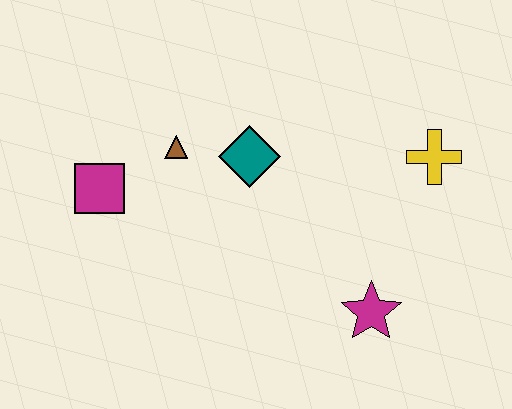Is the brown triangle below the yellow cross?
No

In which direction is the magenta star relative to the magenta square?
The magenta star is to the right of the magenta square.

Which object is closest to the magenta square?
The brown triangle is closest to the magenta square.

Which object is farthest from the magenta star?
The magenta square is farthest from the magenta star.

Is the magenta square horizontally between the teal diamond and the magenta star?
No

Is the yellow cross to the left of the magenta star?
No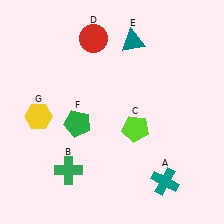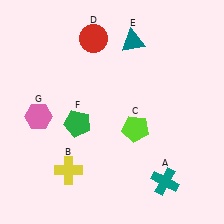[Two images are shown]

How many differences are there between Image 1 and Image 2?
There are 2 differences between the two images.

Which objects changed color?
B changed from green to yellow. G changed from yellow to pink.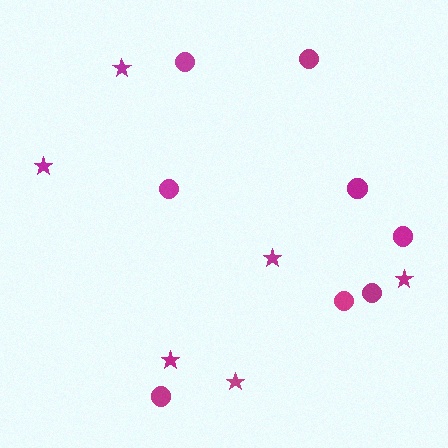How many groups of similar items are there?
There are 2 groups: one group of circles (8) and one group of stars (6).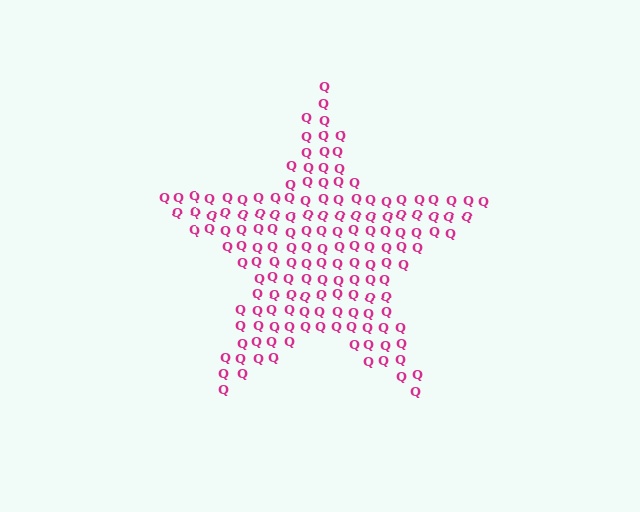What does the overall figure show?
The overall figure shows a star.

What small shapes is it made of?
It is made of small letter Q's.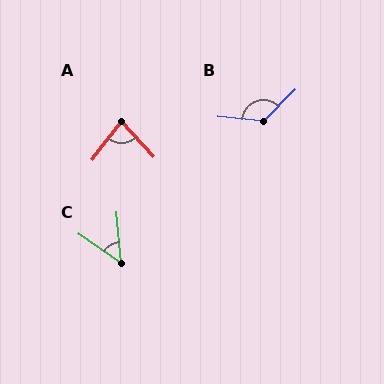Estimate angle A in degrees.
Approximately 81 degrees.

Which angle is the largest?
B, at approximately 130 degrees.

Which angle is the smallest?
C, at approximately 50 degrees.